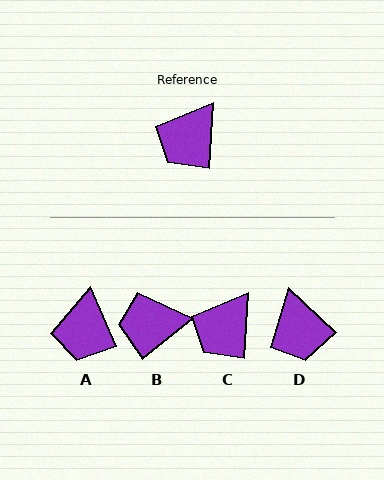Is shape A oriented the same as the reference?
No, it is off by about 27 degrees.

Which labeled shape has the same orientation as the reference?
C.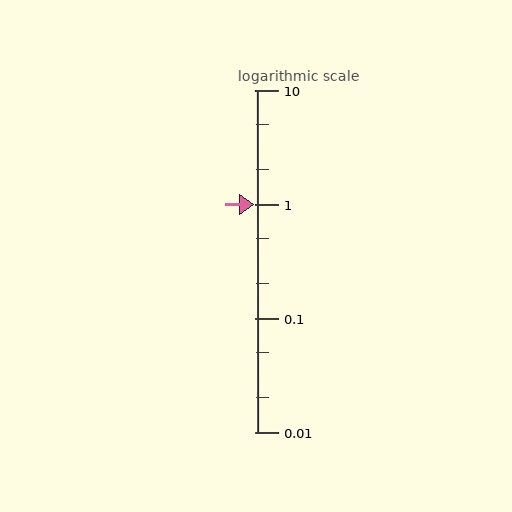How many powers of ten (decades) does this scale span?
The scale spans 3 decades, from 0.01 to 10.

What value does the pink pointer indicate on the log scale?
The pointer indicates approximately 1.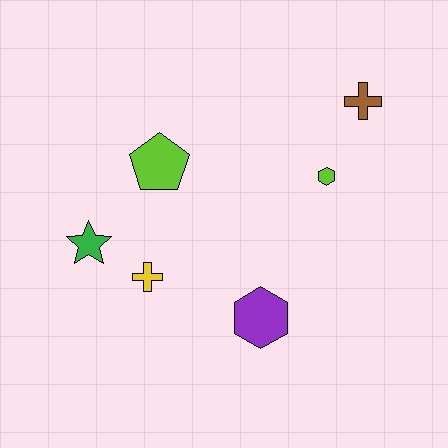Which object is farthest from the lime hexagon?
The green star is farthest from the lime hexagon.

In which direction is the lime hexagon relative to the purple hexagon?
The lime hexagon is above the purple hexagon.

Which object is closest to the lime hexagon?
The brown cross is closest to the lime hexagon.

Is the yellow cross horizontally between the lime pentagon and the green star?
Yes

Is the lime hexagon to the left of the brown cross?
Yes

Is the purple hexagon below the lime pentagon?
Yes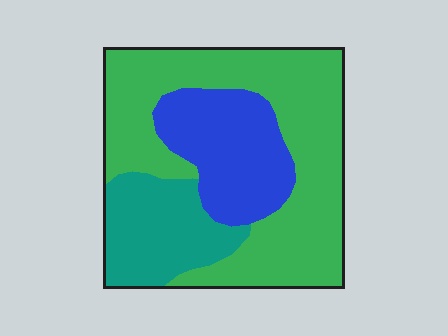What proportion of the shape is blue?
Blue takes up about one quarter (1/4) of the shape.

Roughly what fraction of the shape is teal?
Teal covers about 20% of the shape.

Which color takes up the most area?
Green, at roughly 55%.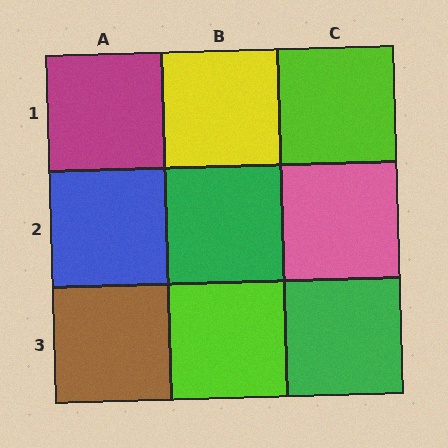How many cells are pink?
1 cell is pink.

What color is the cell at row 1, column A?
Magenta.